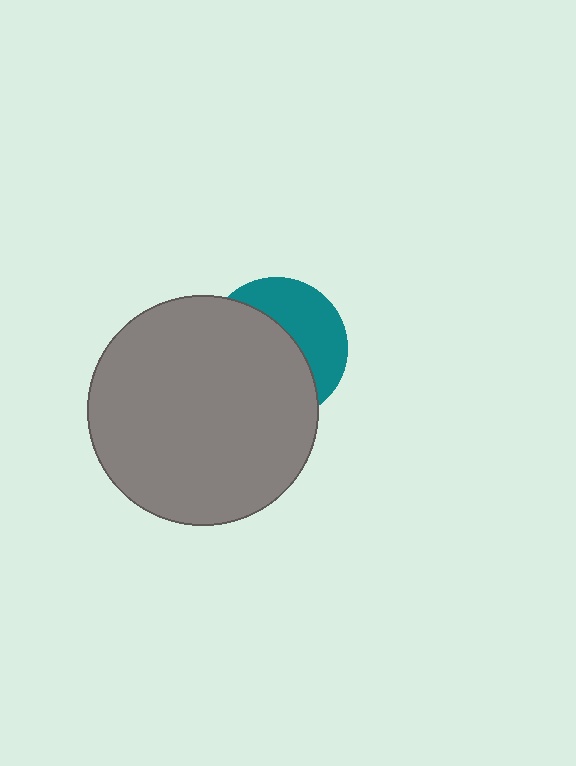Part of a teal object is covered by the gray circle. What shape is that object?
It is a circle.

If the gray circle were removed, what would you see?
You would see the complete teal circle.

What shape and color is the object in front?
The object in front is a gray circle.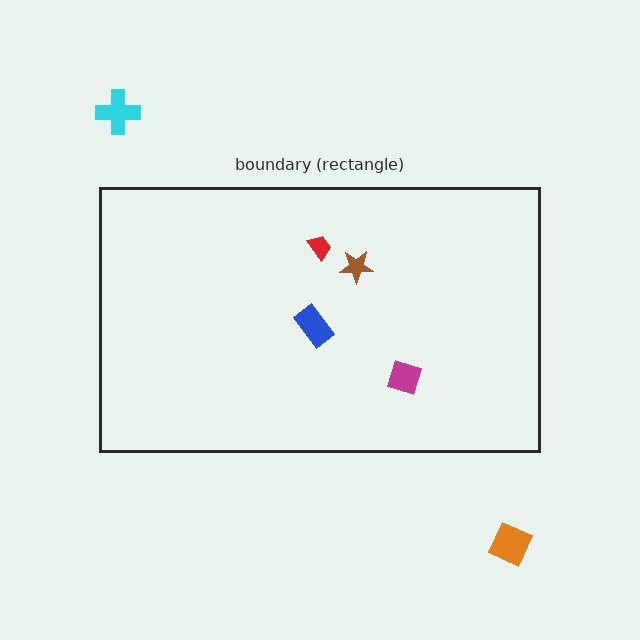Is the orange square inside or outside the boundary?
Outside.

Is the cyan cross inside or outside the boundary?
Outside.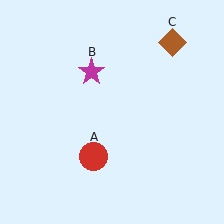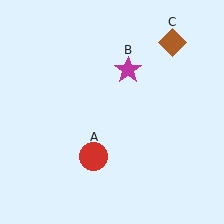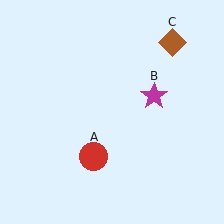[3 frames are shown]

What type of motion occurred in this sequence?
The magenta star (object B) rotated clockwise around the center of the scene.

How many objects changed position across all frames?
1 object changed position: magenta star (object B).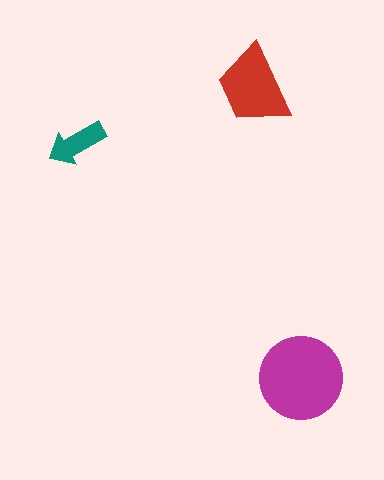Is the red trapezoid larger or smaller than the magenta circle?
Smaller.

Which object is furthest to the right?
The magenta circle is rightmost.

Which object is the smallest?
The teal arrow.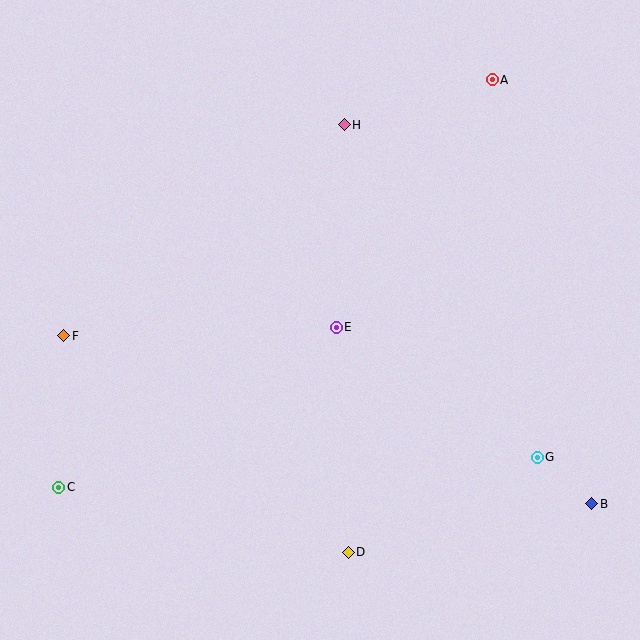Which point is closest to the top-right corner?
Point A is closest to the top-right corner.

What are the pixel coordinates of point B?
Point B is at (591, 504).